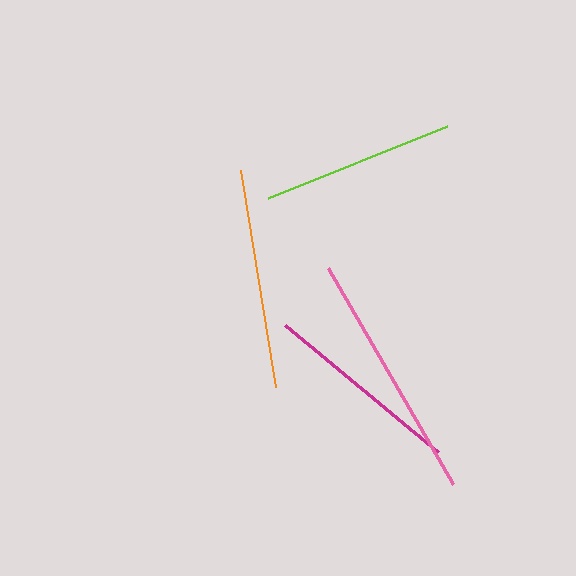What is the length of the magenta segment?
The magenta segment is approximately 199 pixels long.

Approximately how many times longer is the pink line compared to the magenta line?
The pink line is approximately 1.3 times the length of the magenta line.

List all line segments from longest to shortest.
From longest to shortest: pink, orange, magenta, lime.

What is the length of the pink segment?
The pink segment is approximately 250 pixels long.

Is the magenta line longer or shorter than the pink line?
The pink line is longer than the magenta line.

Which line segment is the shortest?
The lime line is the shortest at approximately 193 pixels.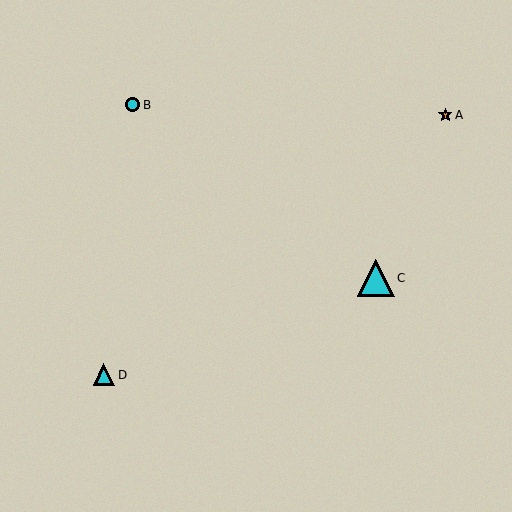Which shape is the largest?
The cyan triangle (labeled C) is the largest.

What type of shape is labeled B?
Shape B is a cyan circle.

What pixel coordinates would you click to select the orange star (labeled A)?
Click at (445, 115) to select the orange star A.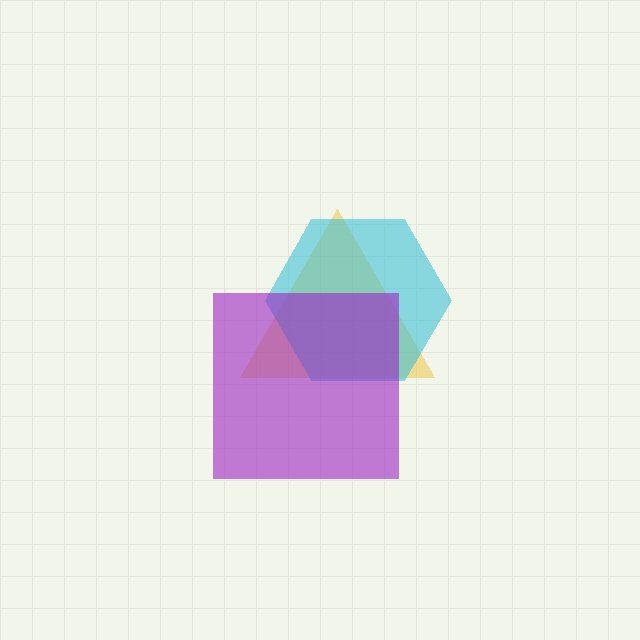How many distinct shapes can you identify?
There are 3 distinct shapes: a yellow triangle, a cyan hexagon, a purple square.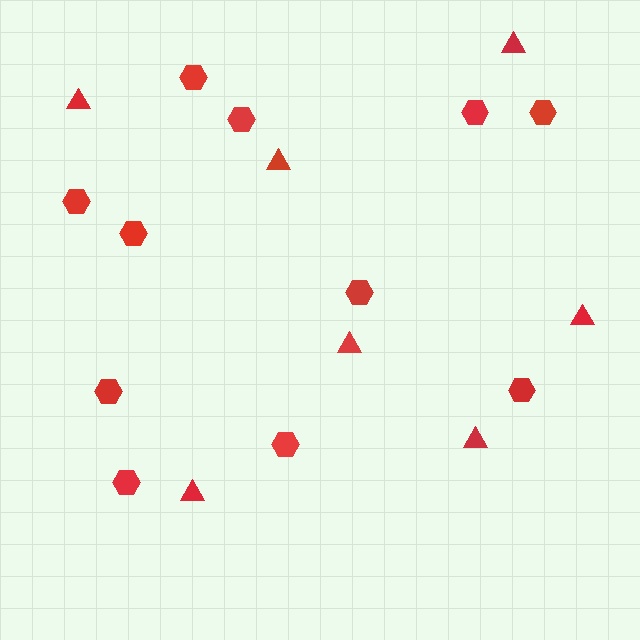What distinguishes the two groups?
There are 2 groups: one group of triangles (7) and one group of hexagons (11).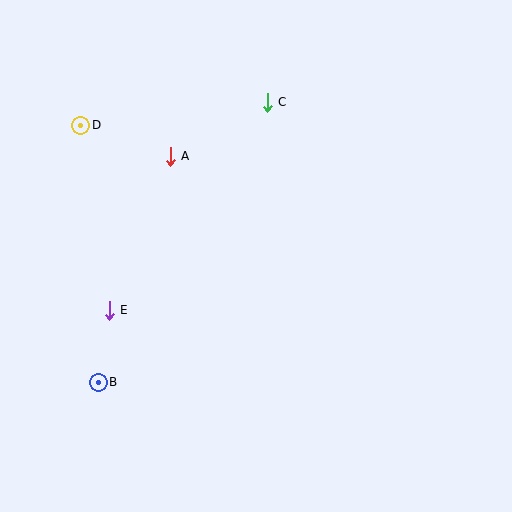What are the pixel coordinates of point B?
Point B is at (98, 382).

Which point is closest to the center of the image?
Point A at (170, 156) is closest to the center.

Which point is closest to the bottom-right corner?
Point B is closest to the bottom-right corner.